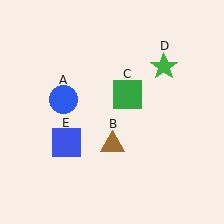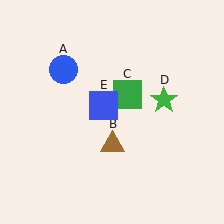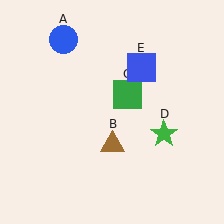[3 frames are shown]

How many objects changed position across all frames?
3 objects changed position: blue circle (object A), green star (object D), blue square (object E).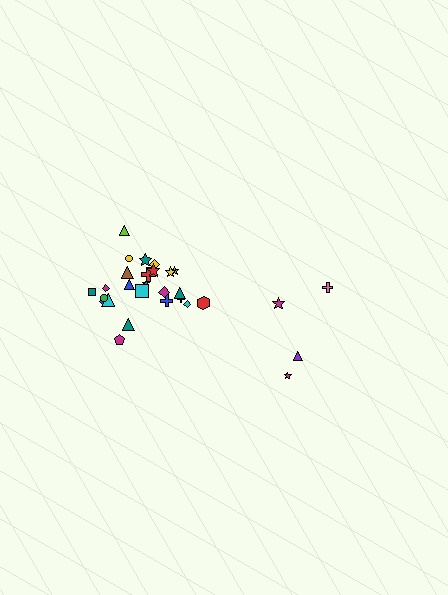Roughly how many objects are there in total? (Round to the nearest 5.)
Roughly 30 objects in total.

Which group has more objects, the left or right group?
The left group.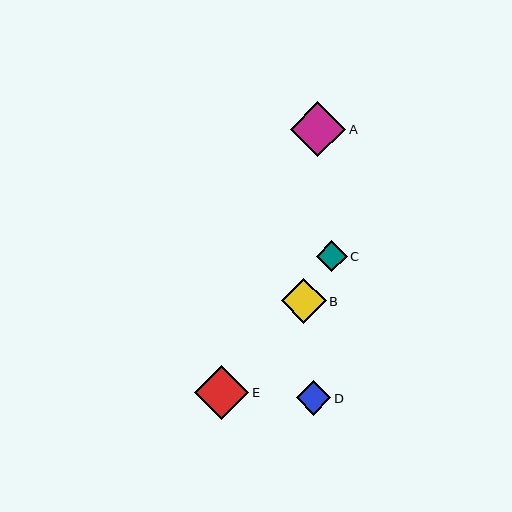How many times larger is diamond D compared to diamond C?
Diamond D is approximately 1.1 times the size of diamond C.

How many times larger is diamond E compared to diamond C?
Diamond E is approximately 1.8 times the size of diamond C.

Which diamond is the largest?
Diamond A is the largest with a size of approximately 56 pixels.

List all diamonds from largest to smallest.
From largest to smallest: A, E, B, D, C.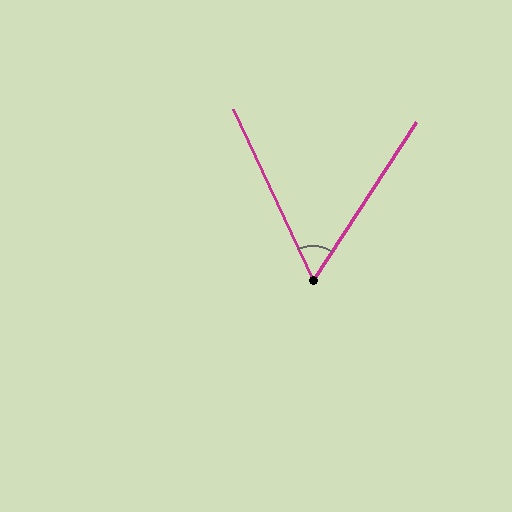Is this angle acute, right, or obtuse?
It is acute.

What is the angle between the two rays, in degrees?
Approximately 58 degrees.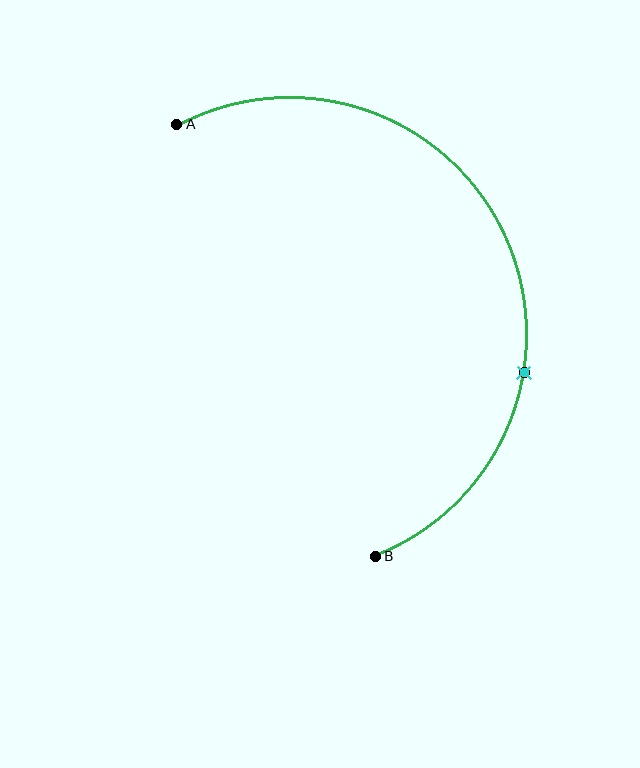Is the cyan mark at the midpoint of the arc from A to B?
No. The cyan mark lies on the arc but is closer to endpoint B. The arc midpoint would be at the point on the curve equidistant along the arc from both A and B.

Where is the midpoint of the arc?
The arc midpoint is the point on the curve farthest from the straight line joining A and B. It sits to the right of that line.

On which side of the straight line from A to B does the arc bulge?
The arc bulges to the right of the straight line connecting A and B.